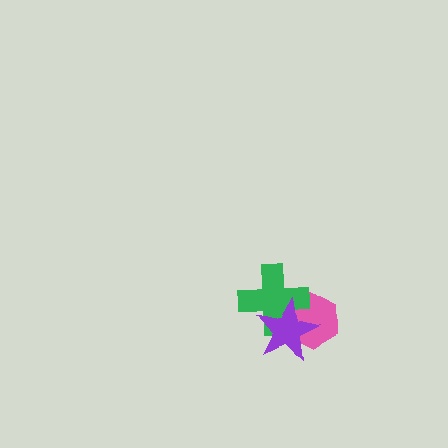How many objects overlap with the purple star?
2 objects overlap with the purple star.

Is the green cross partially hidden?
Yes, it is partially covered by another shape.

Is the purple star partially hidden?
No, no other shape covers it.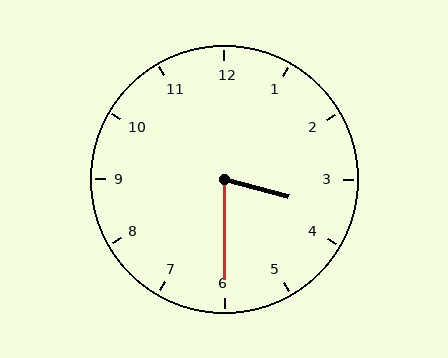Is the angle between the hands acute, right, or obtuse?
It is acute.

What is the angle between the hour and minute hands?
Approximately 75 degrees.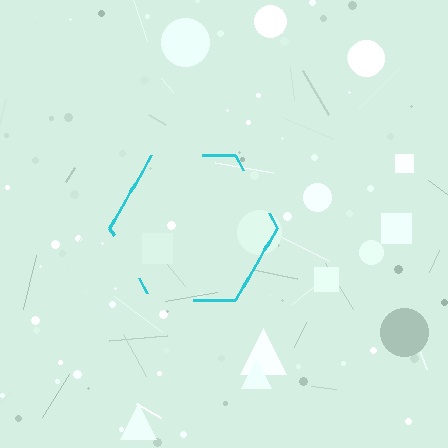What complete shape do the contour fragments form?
The contour fragments form a hexagon.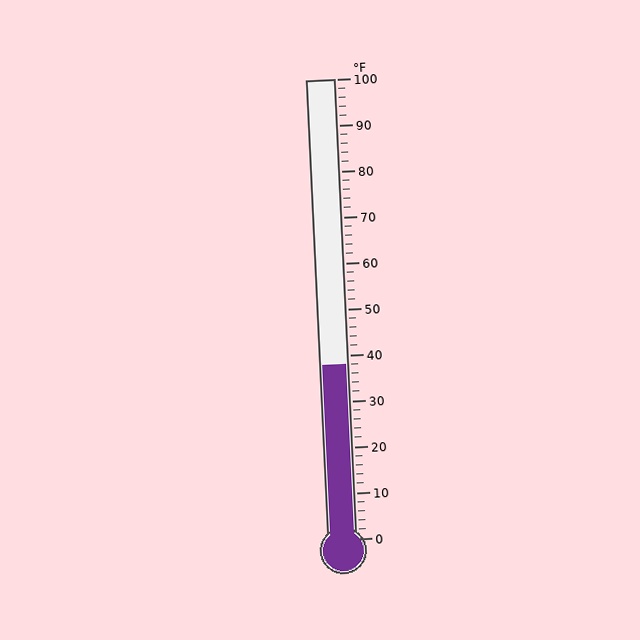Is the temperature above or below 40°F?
The temperature is below 40°F.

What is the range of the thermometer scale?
The thermometer scale ranges from 0°F to 100°F.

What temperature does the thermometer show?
The thermometer shows approximately 38°F.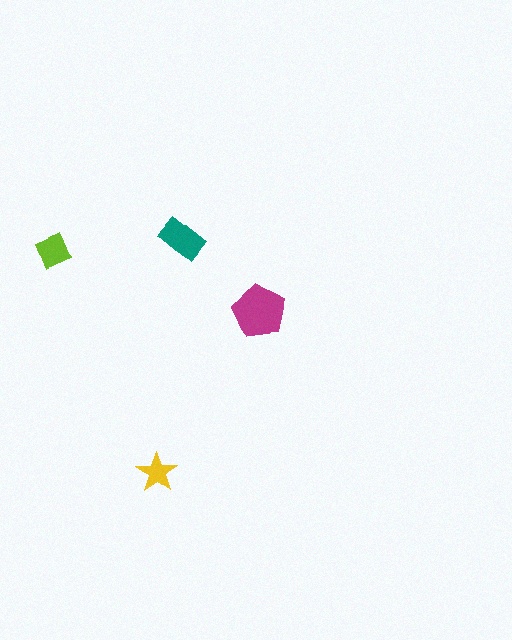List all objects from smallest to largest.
The yellow star, the lime diamond, the teal rectangle, the magenta pentagon.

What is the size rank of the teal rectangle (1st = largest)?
2nd.